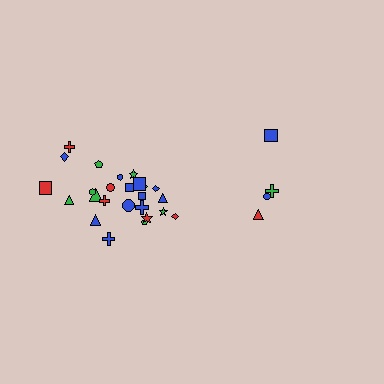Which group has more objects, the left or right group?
The left group.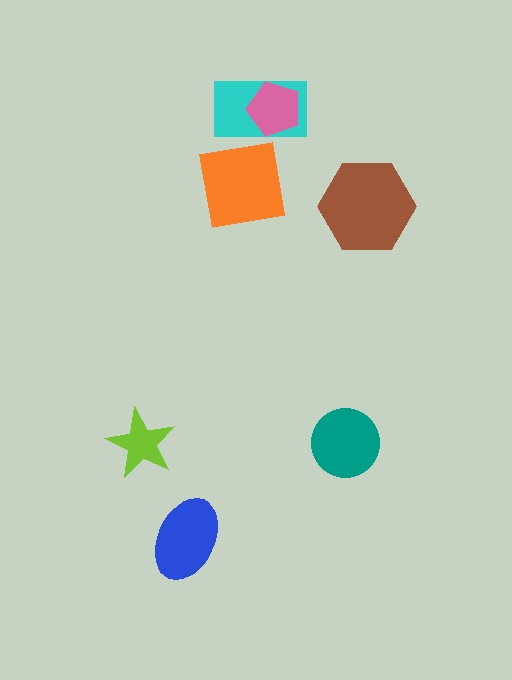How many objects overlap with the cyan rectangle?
1 object overlaps with the cyan rectangle.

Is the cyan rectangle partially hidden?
Yes, it is partially covered by another shape.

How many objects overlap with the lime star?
0 objects overlap with the lime star.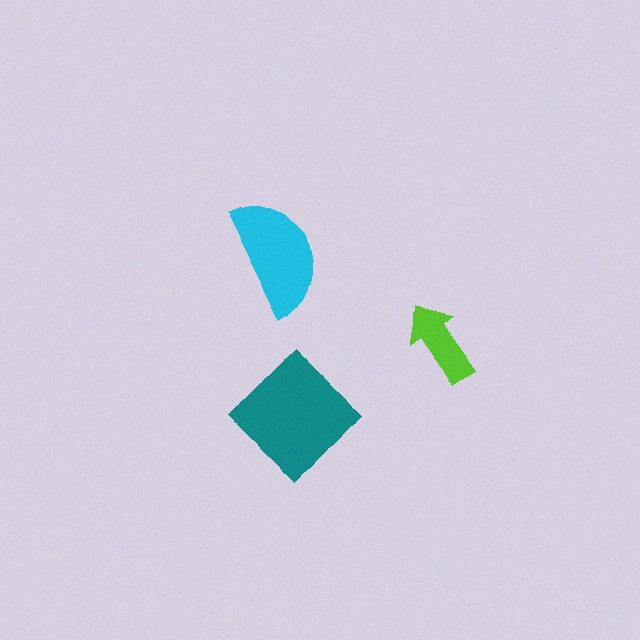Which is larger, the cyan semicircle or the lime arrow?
The cyan semicircle.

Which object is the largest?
The teal diamond.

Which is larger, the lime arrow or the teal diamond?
The teal diamond.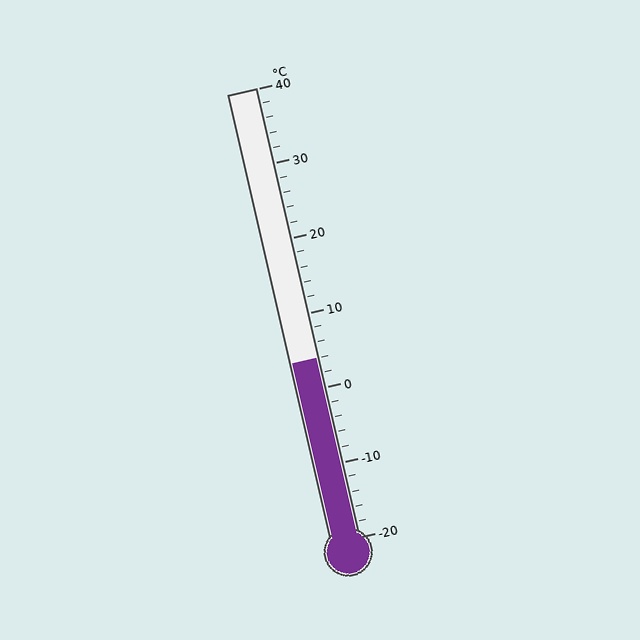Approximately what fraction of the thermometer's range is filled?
The thermometer is filled to approximately 40% of its range.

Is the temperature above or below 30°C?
The temperature is below 30°C.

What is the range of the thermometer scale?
The thermometer scale ranges from -20°C to 40°C.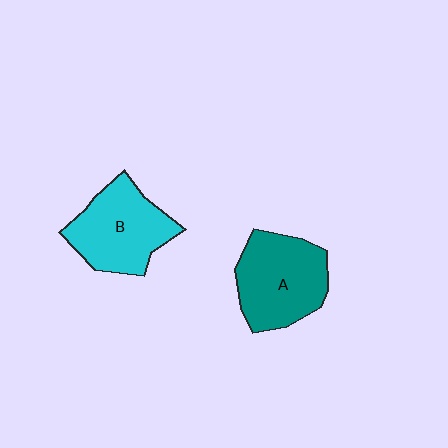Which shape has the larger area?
Shape A (teal).